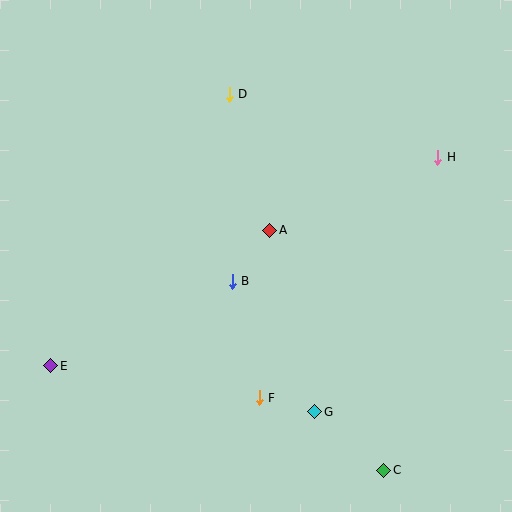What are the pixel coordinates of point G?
Point G is at (315, 412).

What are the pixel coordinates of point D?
Point D is at (229, 94).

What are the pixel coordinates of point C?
Point C is at (384, 470).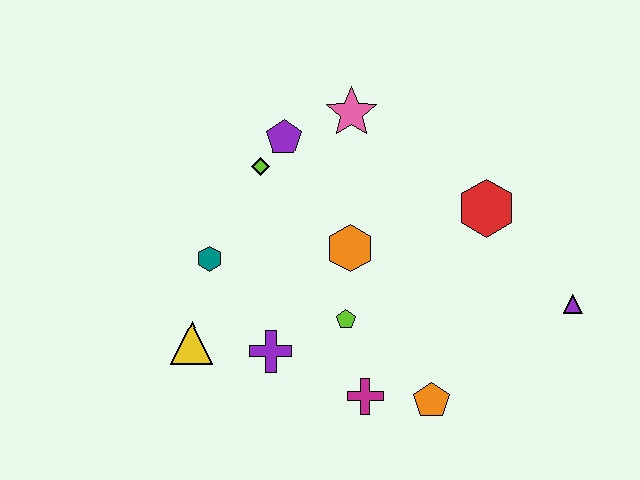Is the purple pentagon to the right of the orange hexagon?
No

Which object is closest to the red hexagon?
The purple triangle is closest to the red hexagon.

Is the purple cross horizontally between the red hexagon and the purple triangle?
No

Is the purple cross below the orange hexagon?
Yes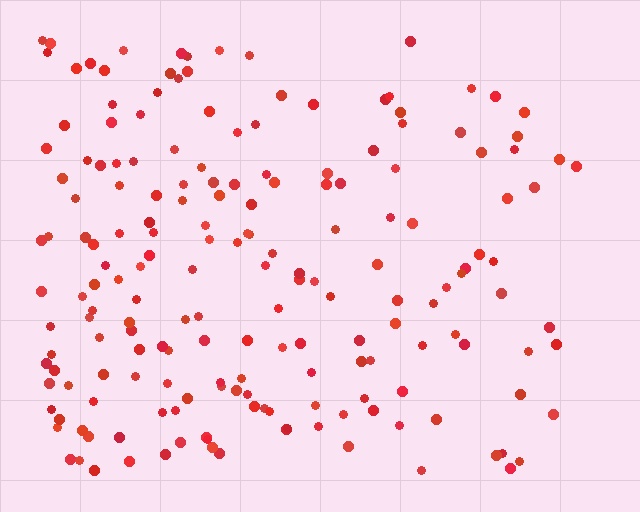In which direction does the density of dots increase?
From right to left, with the left side densest.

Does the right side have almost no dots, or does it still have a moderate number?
Still a moderate number, just noticeably fewer than the left.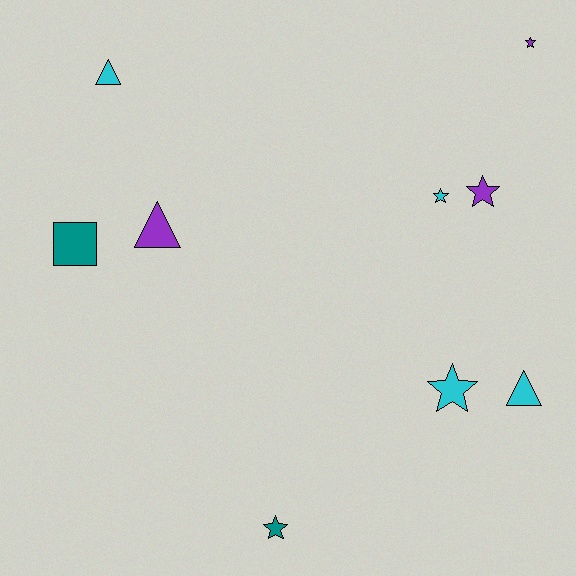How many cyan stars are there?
There are 2 cyan stars.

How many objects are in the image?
There are 9 objects.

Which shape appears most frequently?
Star, with 5 objects.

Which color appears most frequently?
Cyan, with 4 objects.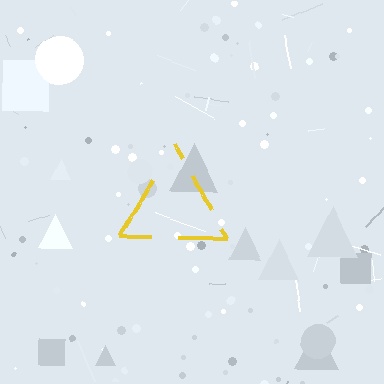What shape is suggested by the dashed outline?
The dashed outline suggests a triangle.